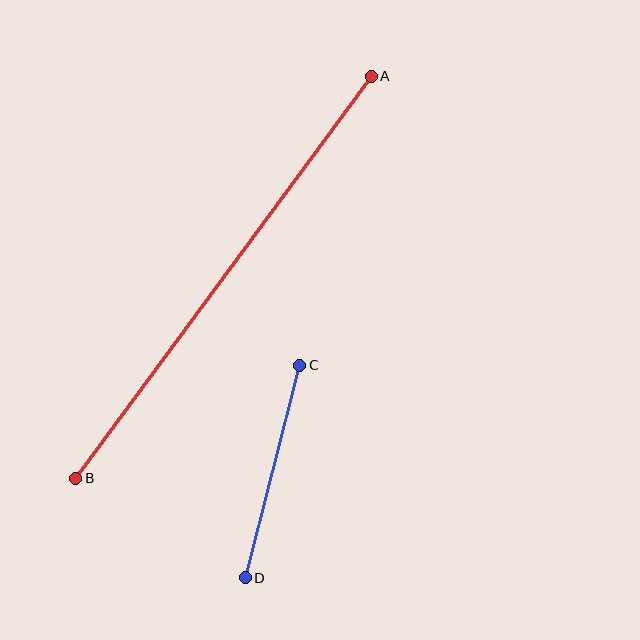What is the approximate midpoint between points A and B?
The midpoint is at approximately (223, 277) pixels.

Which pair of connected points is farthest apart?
Points A and B are farthest apart.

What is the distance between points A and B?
The distance is approximately 499 pixels.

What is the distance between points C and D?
The distance is approximately 219 pixels.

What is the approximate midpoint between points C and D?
The midpoint is at approximately (273, 471) pixels.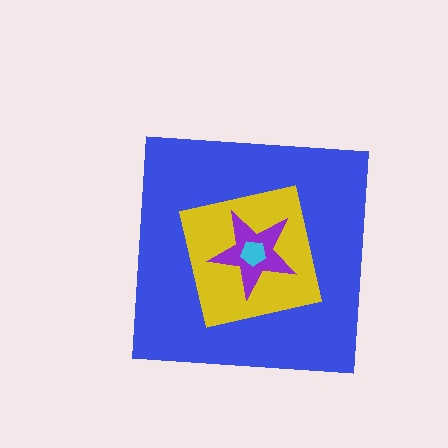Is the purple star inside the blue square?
Yes.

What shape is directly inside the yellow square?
The purple star.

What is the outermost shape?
The blue square.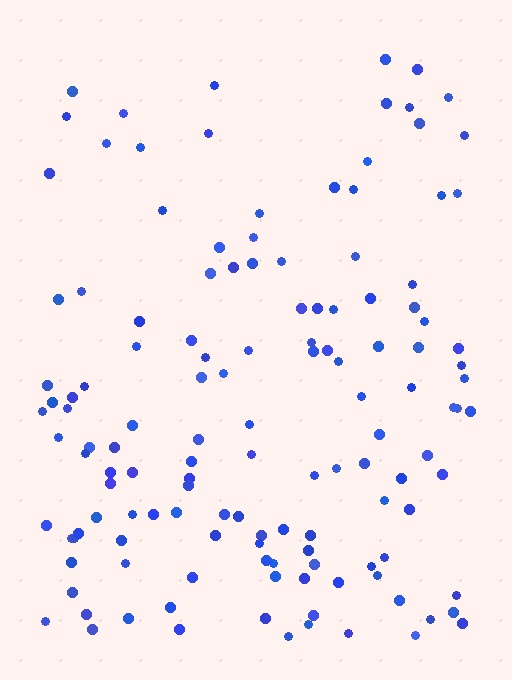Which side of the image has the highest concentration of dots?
The bottom.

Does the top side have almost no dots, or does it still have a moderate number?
Still a moderate number, just noticeably fewer than the bottom.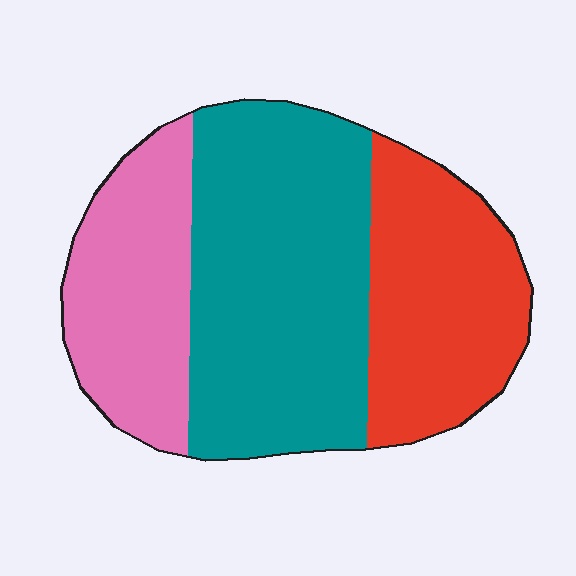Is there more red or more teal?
Teal.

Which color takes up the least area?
Pink, at roughly 25%.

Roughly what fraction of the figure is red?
Red takes up about one quarter (1/4) of the figure.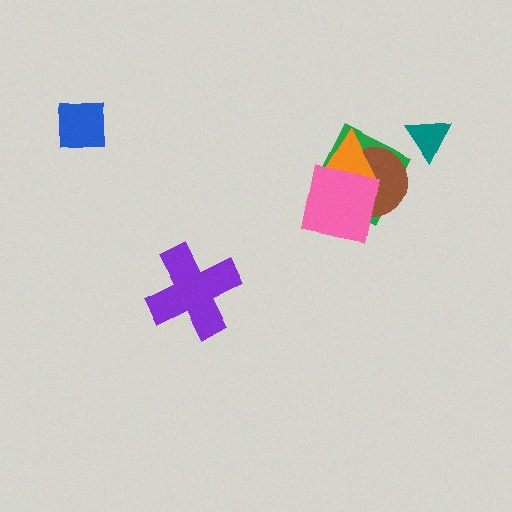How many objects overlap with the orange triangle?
3 objects overlap with the orange triangle.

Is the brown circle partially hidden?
Yes, it is partially covered by another shape.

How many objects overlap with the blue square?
0 objects overlap with the blue square.